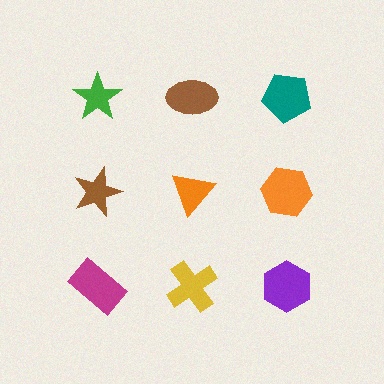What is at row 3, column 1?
A magenta rectangle.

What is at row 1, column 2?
A brown ellipse.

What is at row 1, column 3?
A teal pentagon.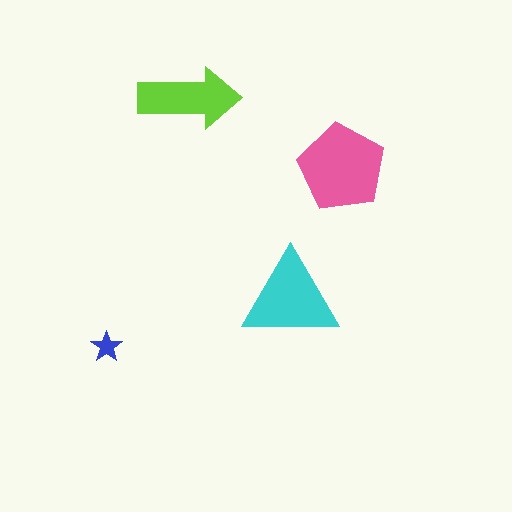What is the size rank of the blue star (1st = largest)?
4th.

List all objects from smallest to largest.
The blue star, the lime arrow, the cyan triangle, the pink pentagon.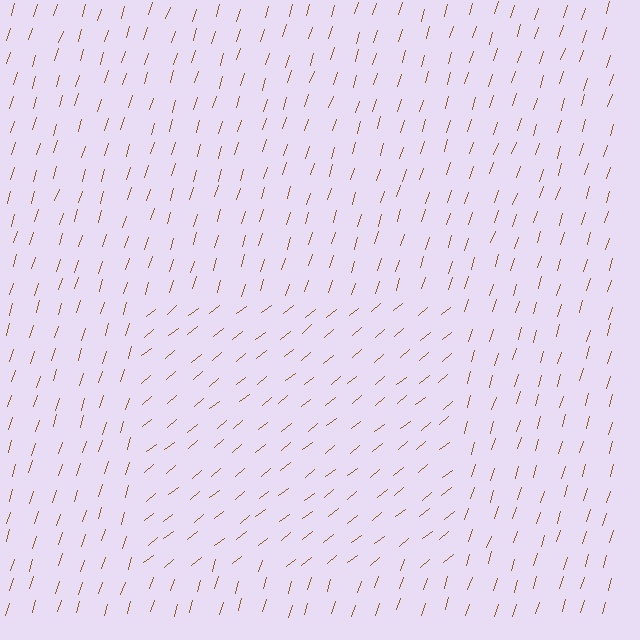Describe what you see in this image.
The image is filled with small brown line segments. A rectangle region in the image has lines oriented differently from the surrounding lines, creating a visible texture boundary.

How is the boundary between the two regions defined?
The boundary is defined purely by a change in line orientation (approximately 33 degrees difference). All lines are the same color and thickness.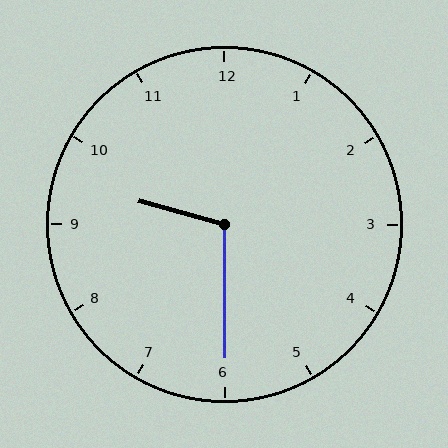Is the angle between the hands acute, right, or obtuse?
It is obtuse.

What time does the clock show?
9:30.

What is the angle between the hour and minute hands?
Approximately 105 degrees.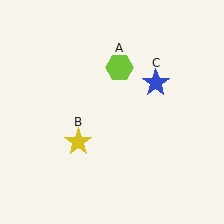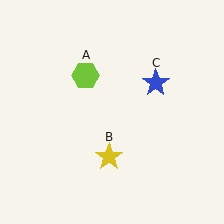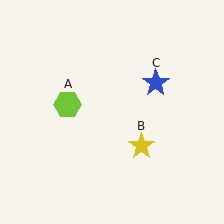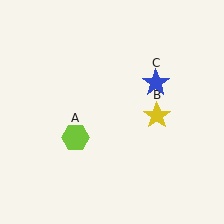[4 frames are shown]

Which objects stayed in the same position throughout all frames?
Blue star (object C) remained stationary.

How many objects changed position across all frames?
2 objects changed position: lime hexagon (object A), yellow star (object B).